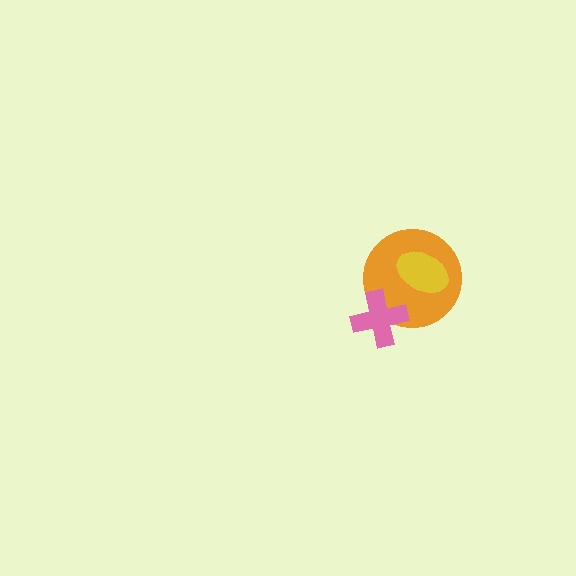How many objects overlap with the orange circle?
2 objects overlap with the orange circle.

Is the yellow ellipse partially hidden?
No, no other shape covers it.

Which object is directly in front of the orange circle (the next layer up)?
The yellow ellipse is directly in front of the orange circle.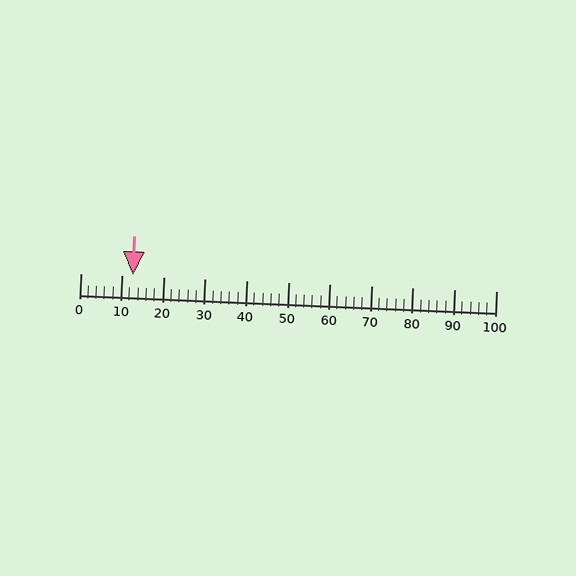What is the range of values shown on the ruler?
The ruler shows values from 0 to 100.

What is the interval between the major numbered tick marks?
The major tick marks are spaced 10 units apart.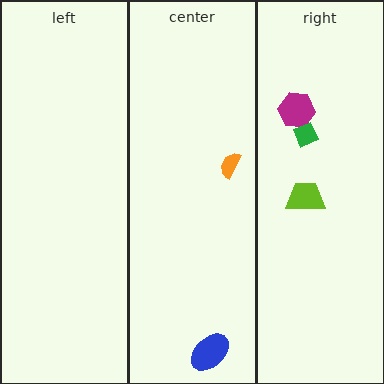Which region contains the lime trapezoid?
The right region.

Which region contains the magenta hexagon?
The right region.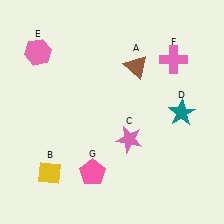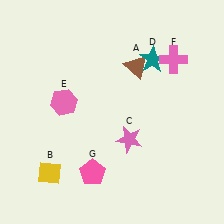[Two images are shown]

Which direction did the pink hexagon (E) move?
The pink hexagon (E) moved down.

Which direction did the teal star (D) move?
The teal star (D) moved up.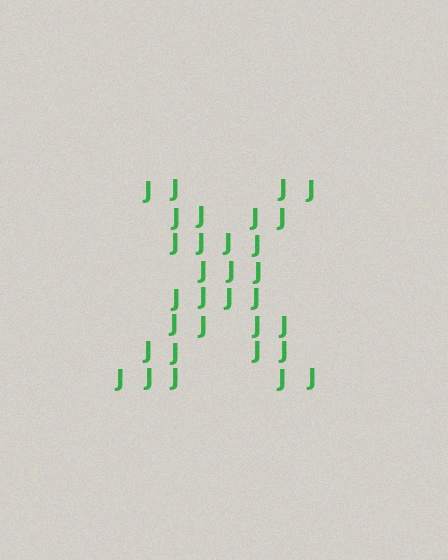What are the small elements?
The small elements are letter J's.